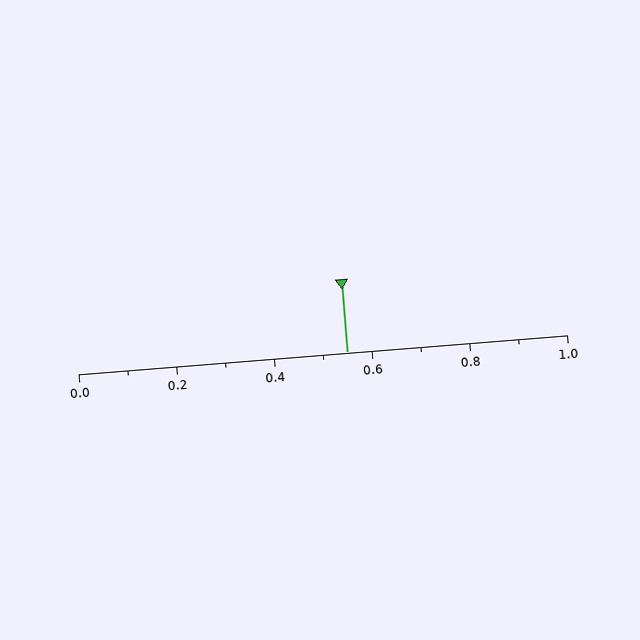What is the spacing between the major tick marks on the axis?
The major ticks are spaced 0.2 apart.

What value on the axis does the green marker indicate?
The marker indicates approximately 0.55.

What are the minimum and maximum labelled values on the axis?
The axis runs from 0.0 to 1.0.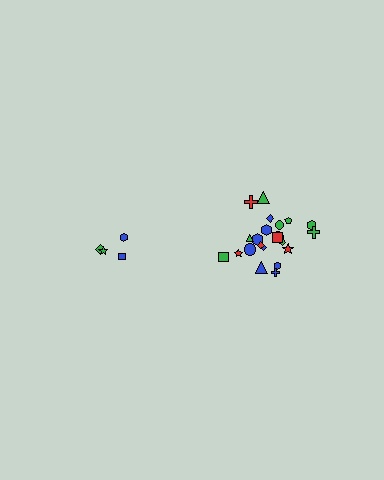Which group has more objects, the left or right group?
The right group.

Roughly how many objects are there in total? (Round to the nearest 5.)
Roughly 25 objects in total.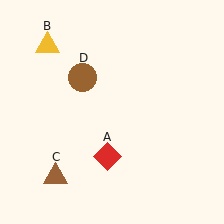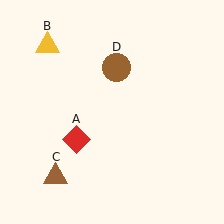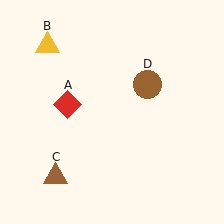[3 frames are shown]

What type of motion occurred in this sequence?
The red diamond (object A), brown circle (object D) rotated clockwise around the center of the scene.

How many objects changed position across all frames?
2 objects changed position: red diamond (object A), brown circle (object D).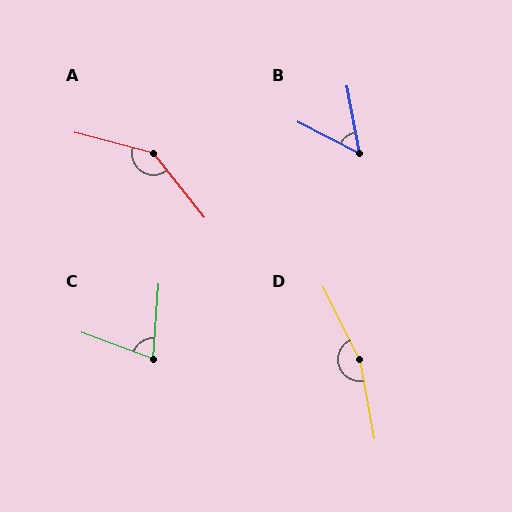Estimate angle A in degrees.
Approximately 143 degrees.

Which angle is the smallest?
B, at approximately 52 degrees.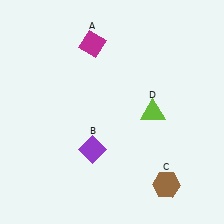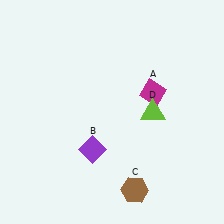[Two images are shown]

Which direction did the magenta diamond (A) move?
The magenta diamond (A) moved right.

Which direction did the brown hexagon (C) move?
The brown hexagon (C) moved left.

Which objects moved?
The objects that moved are: the magenta diamond (A), the brown hexagon (C).